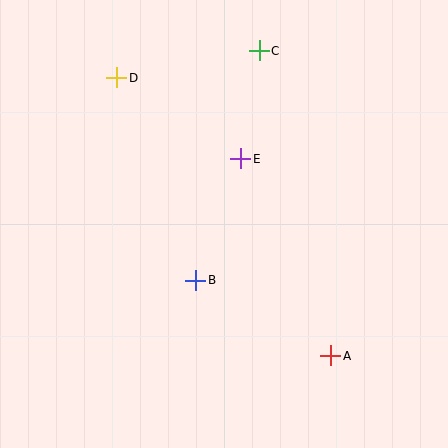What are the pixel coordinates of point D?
Point D is at (116, 78).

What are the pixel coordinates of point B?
Point B is at (196, 280).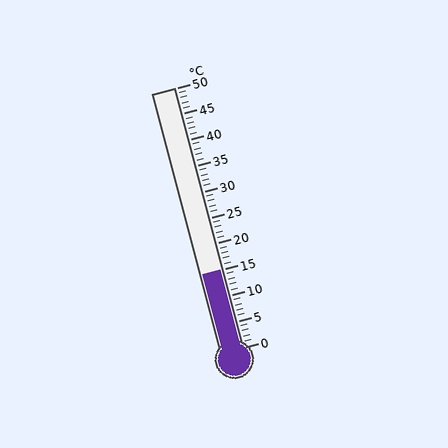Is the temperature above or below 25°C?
The temperature is below 25°C.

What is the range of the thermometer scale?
The thermometer scale ranges from 0°C to 50°C.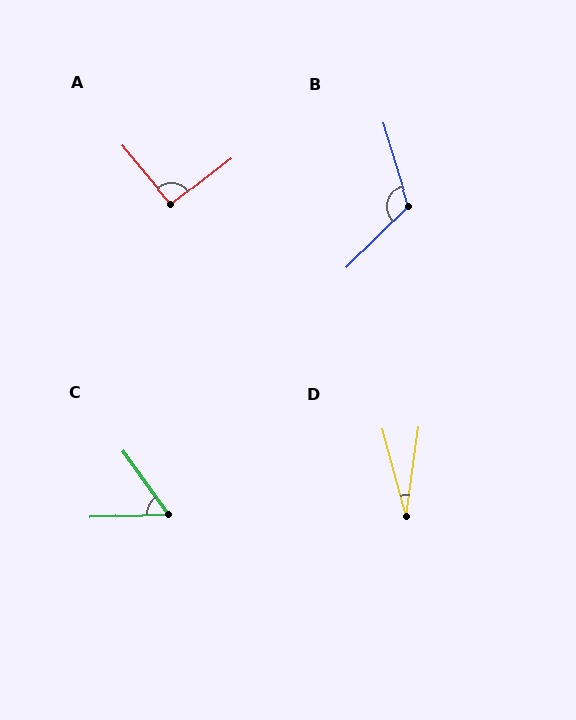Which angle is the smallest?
D, at approximately 23 degrees.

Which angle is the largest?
B, at approximately 118 degrees.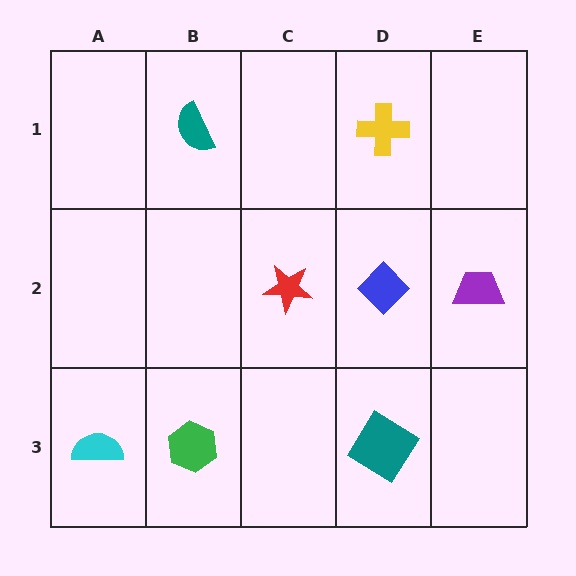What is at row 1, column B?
A teal semicircle.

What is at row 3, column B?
A green hexagon.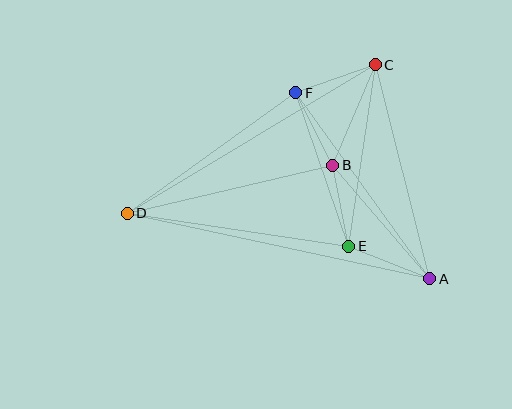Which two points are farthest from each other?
Points A and D are farthest from each other.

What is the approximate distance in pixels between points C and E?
The distance between C and E is approximately 183 pixels.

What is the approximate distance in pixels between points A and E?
The distance between A and E is approximately 87 pixels.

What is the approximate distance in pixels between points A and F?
The distance between A and F is approximately 229 pixels.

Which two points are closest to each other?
Points B and F are closest to each other.